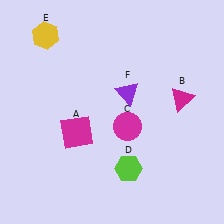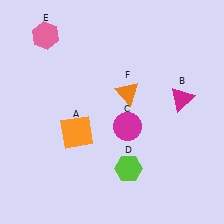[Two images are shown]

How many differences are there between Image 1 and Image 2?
There are 3 differences between the two images.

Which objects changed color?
A changed from magenta to orange. E changed from yellow to pink. F changed from purple to orange.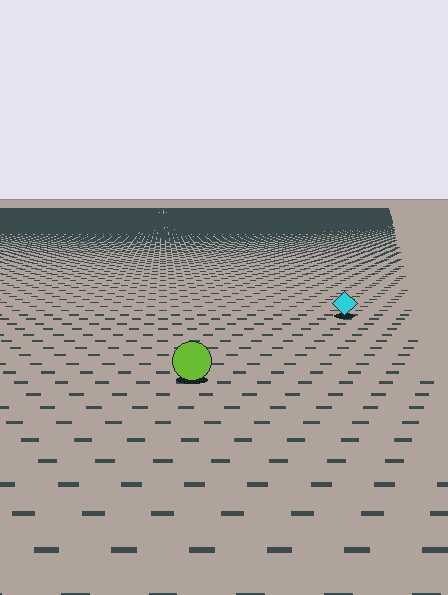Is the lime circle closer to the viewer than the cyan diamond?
Yes. The lime circle is closer — you can tell from the texture gradient: the ground texture is coarser near it.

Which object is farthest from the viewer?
The cyan diamond is farthest from the viewer. It appears smaller and the ground texture around it is denser.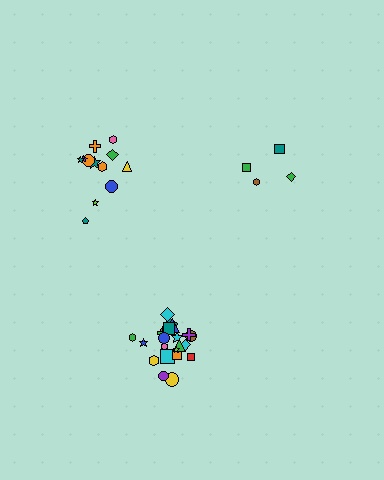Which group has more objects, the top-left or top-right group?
The top-left group.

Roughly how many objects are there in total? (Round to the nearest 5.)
Roughly 40 objects in total.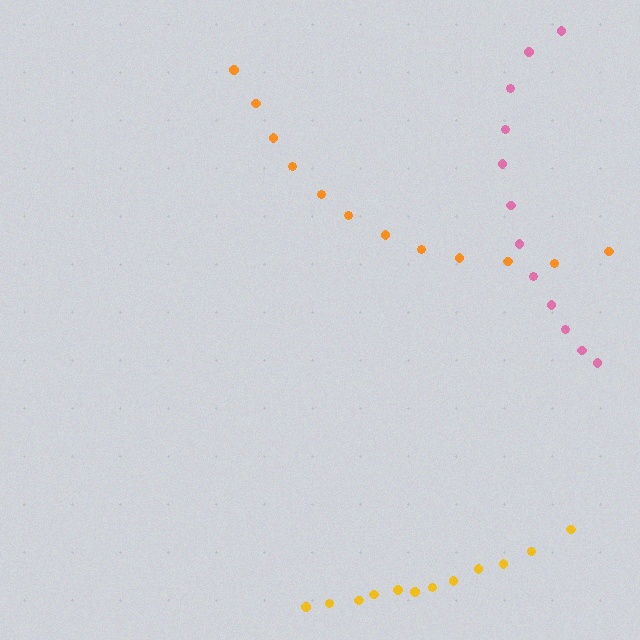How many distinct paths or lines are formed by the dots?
There are 3 distinct paths.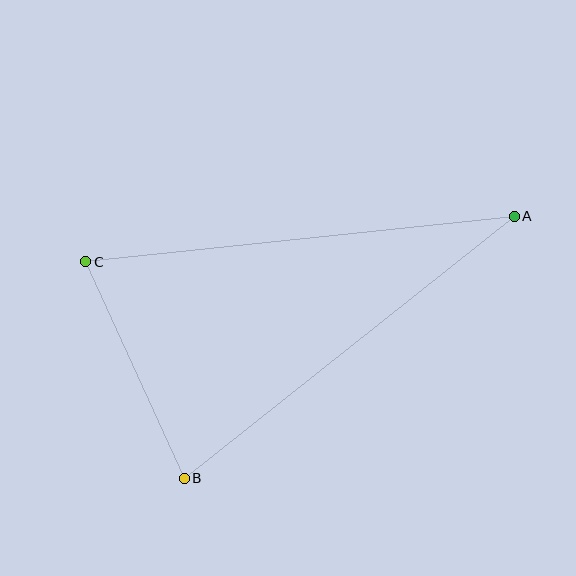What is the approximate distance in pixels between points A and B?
The distance between A and B is approximately 421 pixels.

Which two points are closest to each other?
Points B and C are closest to each other.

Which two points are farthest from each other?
Points A and C are farthest from each other.